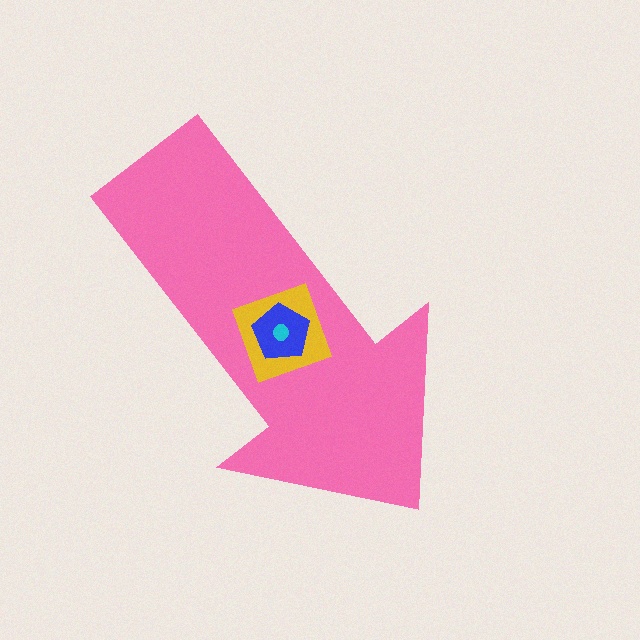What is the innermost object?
The cyan circle.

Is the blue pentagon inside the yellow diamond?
Yes.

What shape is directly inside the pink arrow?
The yellow diamond.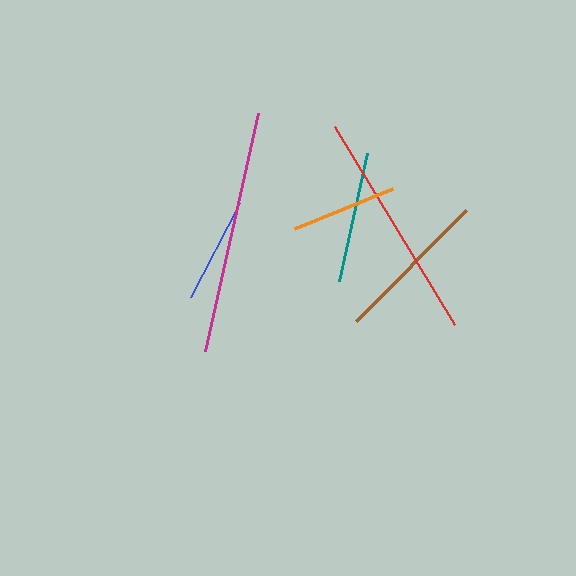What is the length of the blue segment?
The blue segment is approximately 106 pixels long.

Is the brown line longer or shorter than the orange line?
The brown line is longer than the orange line.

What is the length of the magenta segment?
The magenta segment is approximately 244 pixels long.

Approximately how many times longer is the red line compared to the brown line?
The red line is approximately 1.5 times the length of the brown line.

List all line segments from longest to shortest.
From longest to shortest: magenta, red, brown, teal, blue, orange.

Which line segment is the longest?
The magenta line is the longest at approximately 244 pixels.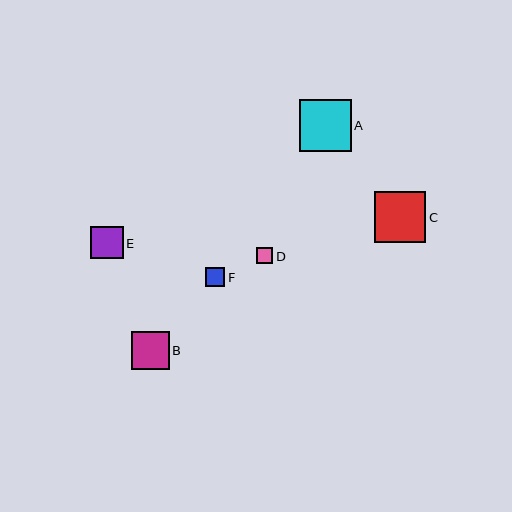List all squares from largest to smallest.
From largest to smallest: A, C, B, E, F, D.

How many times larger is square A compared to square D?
Square A is approximately 3.3 times the size of square D.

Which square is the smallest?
Square D is the smallest with a size of approximately 16 pixels.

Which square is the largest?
Square A is the largest with a size of approximately 52 pixels.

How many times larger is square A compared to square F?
Square A is approximately 2.8 times the size of square F.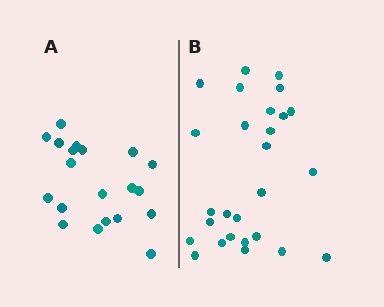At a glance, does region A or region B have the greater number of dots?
Region B (the right region) has more dots.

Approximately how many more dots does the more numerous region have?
Region B has roughly 8 or so more dots than region A.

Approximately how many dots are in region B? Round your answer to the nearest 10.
About 30 dots. (The exact count is 27, which rounds to 30.)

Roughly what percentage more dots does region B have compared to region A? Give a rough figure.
About 35% more.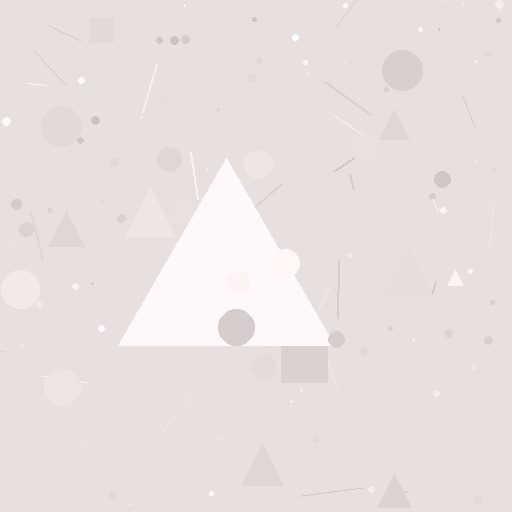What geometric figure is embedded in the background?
A triangle is embedded in the background.